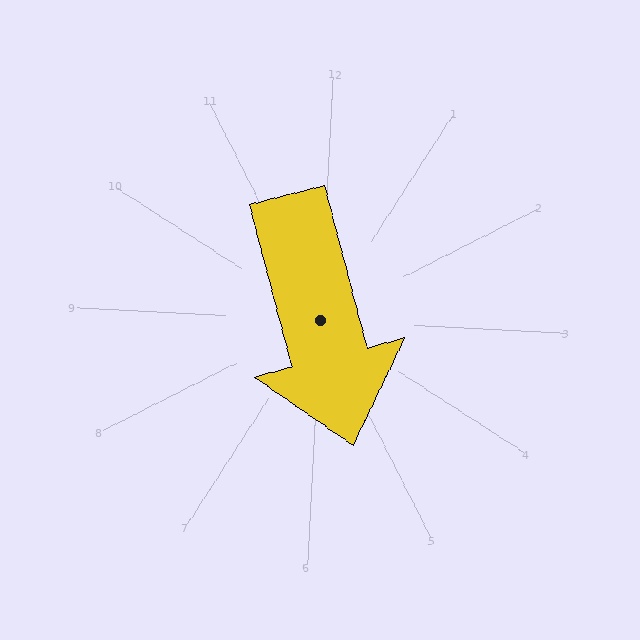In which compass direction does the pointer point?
South.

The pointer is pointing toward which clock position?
Roughly 5 o'clock.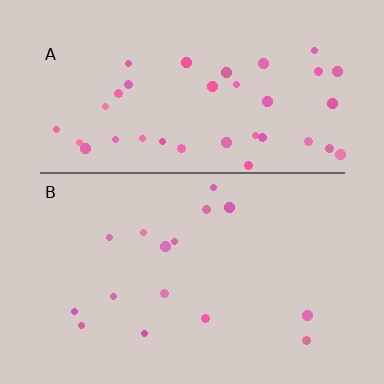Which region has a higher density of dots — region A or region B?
A (the top).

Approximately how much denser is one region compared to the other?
Approximately 2.4× — region A over region B.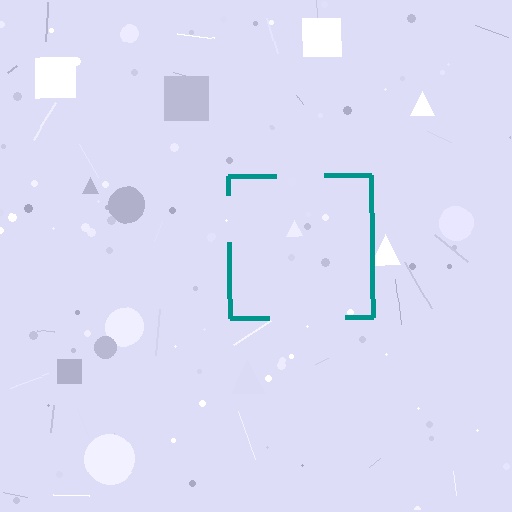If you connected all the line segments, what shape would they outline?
They would outline a square.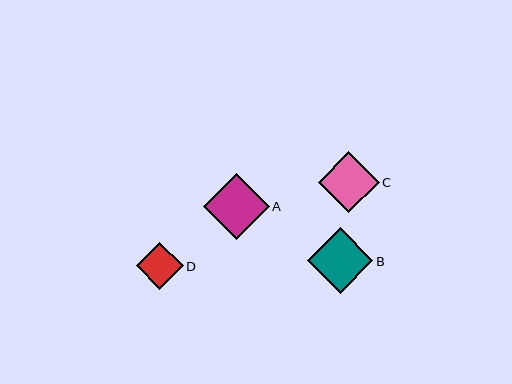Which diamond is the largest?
Diamond A is the largest with a size of approximately 66 pixels.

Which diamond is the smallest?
Diamond D is the smallest with a size of approximately 47 pixels.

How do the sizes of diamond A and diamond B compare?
Diamond A and diamond B are approximately the same size.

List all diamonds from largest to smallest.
From largest to smallest: A, B, C, D.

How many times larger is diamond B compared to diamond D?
Diamond B is approximately 1.4 times the size of diamond D.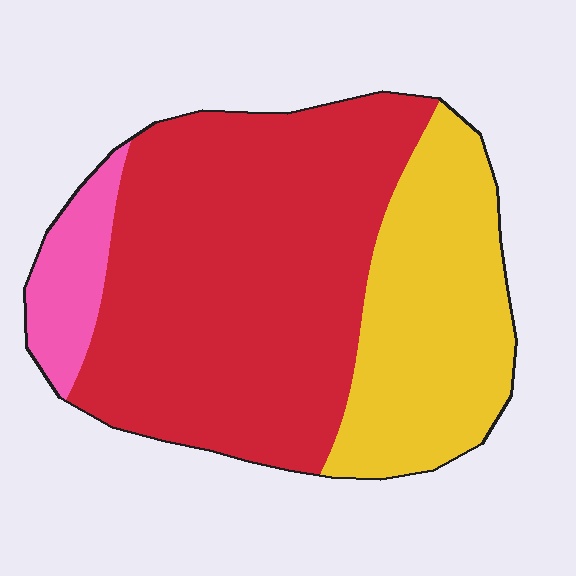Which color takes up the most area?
Red, at roughly 60%.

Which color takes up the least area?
Pink, at roughly 10%.